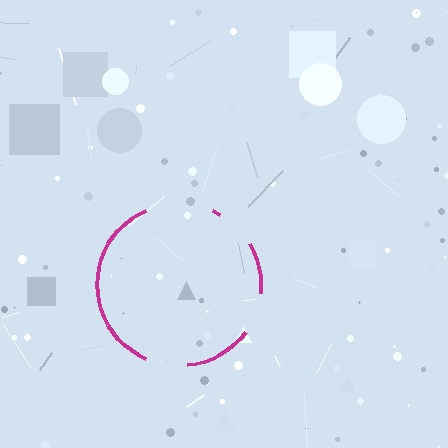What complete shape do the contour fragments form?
The contour fragments form a circle.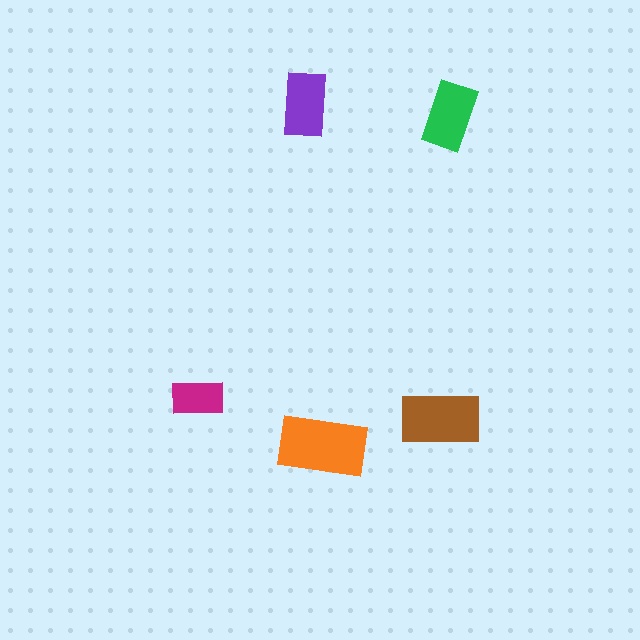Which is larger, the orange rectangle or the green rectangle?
The orange one.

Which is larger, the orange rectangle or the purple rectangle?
The orange one.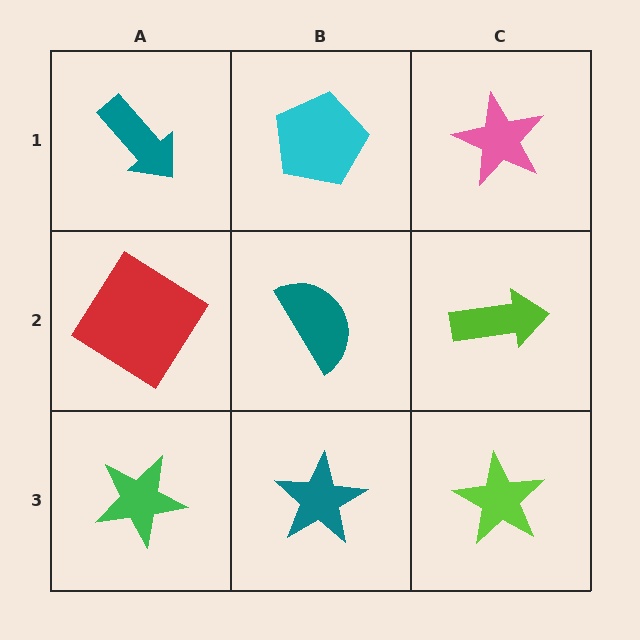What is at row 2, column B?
A teal semicircle.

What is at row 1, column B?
A cyan pentagon.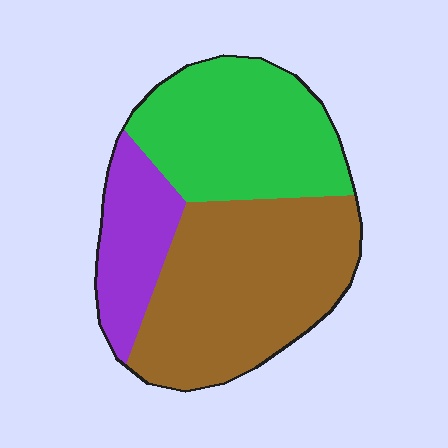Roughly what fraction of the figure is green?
Green takes up about three eighths (3/8) of the figure.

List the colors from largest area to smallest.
From largest to smallest: brown, green, purple.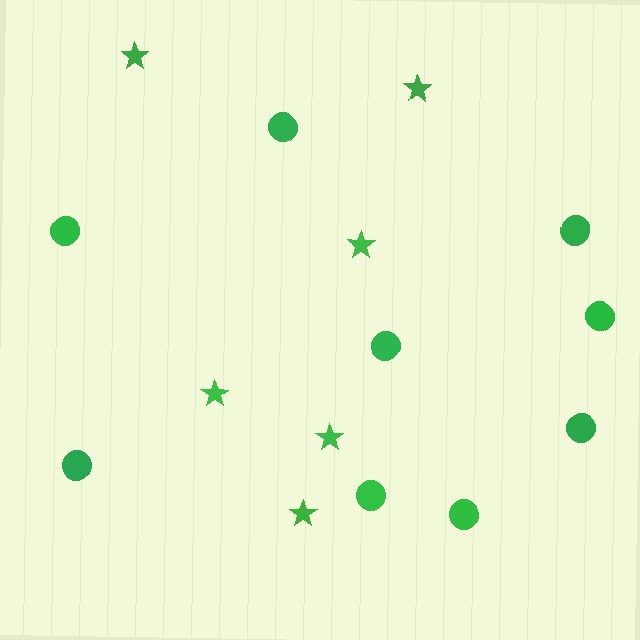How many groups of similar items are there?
There are 2 groups: one group of circles (9) and one group of stars (6).